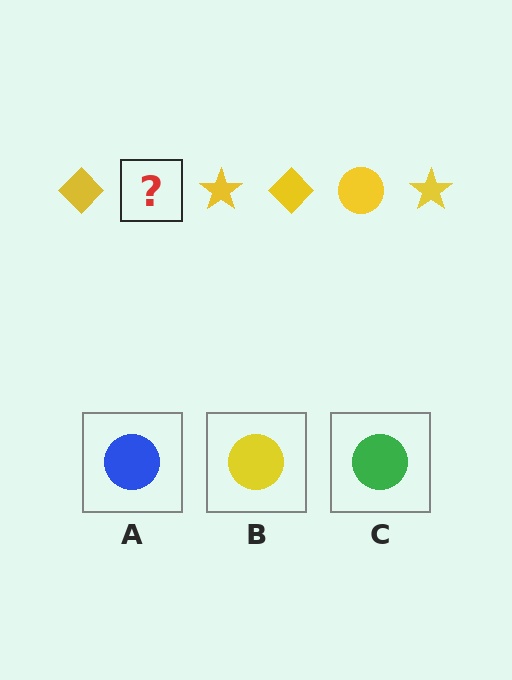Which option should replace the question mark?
Option B.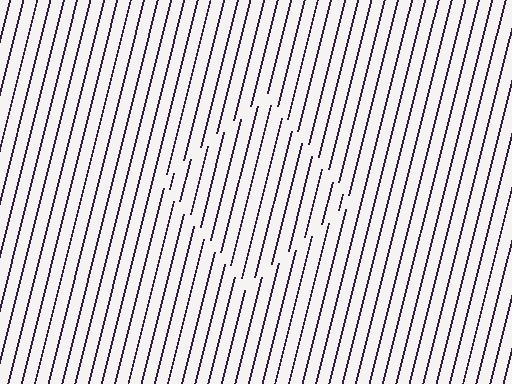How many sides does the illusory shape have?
4 sides — the line-ends trace a square.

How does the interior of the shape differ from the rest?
The interior of the shape contains the same grating, shifted by half a period — the contour is defined by the phase discontinuity where line-ends from the inner and outer gratings abut.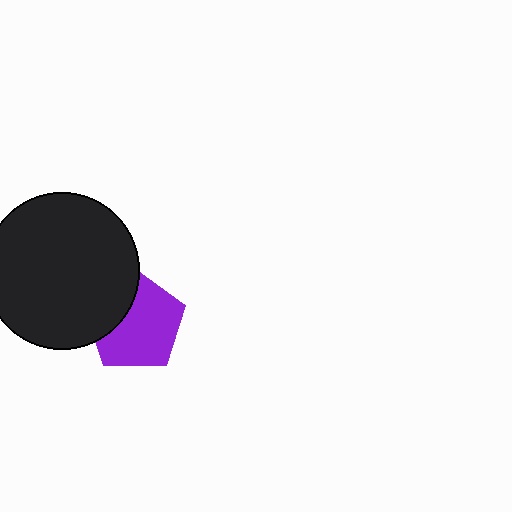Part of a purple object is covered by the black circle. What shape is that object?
It is a pentagon.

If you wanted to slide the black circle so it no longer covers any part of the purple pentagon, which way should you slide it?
Slide it left — that is the most direct way to separate the two shapes.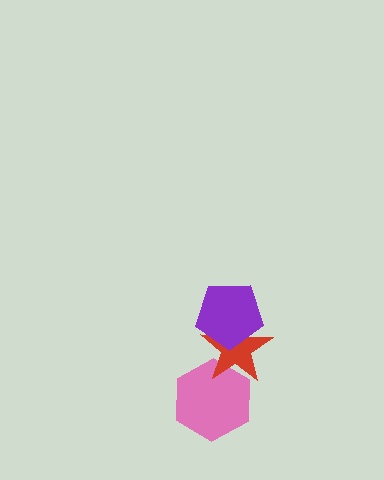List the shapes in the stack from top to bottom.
From top to bottom: the purple pentagon, the red star, the pink hexagon.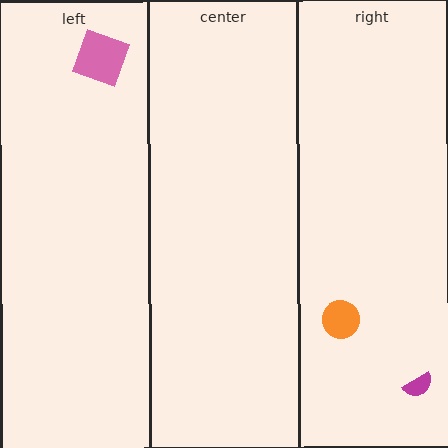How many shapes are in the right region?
2.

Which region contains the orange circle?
The right region.